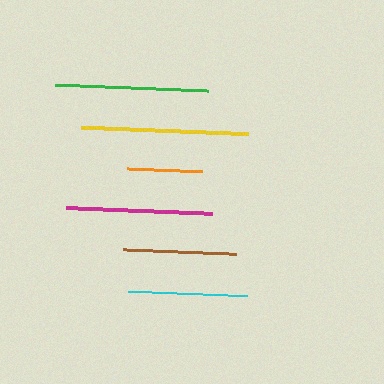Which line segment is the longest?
The yellow line is the longest at approximately 166 pixels.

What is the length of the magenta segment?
The magenta segment is approximately 146 pixels long.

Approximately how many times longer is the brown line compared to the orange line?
The brown line is approximately 1.5 times the length of the orange line.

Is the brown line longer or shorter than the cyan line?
The cyan line is longer than the brown line.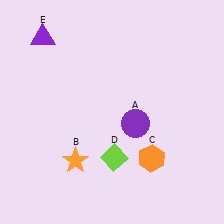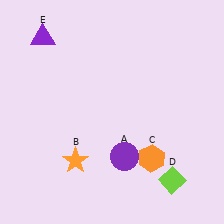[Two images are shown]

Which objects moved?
The objects that moved are: the purple circle (A), the lime diamond (D).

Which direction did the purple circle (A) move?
The purple circle (A) moved down.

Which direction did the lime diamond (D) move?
The lime diamond (D) moved right.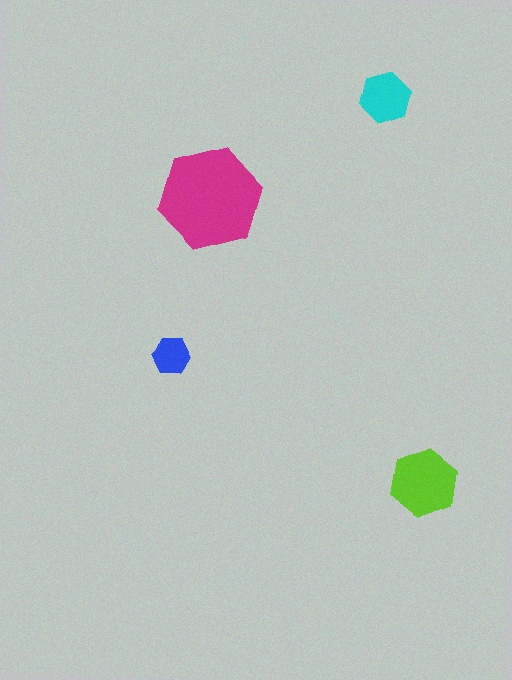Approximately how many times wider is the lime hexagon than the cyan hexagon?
About 1.5 times wider.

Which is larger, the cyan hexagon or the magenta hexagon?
The magenta one.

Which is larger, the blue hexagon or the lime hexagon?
The lime one.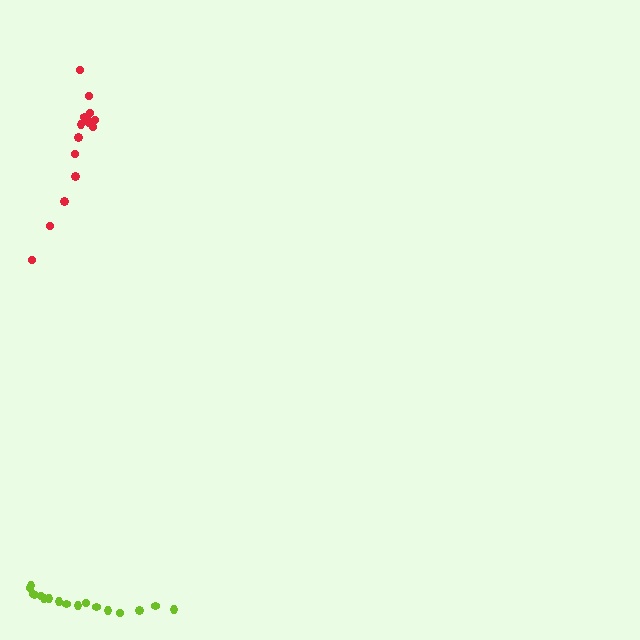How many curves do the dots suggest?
There are 2 distinct paths.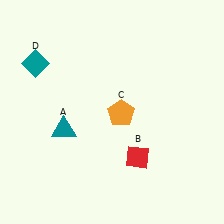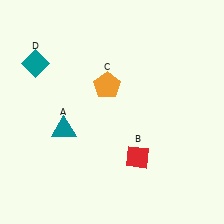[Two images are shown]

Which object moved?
The orange pentagon (C) moved up.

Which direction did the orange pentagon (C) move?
The orange pentagon (C) moved up.